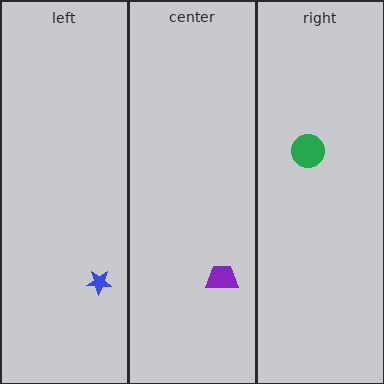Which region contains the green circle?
The right region.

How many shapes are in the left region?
1.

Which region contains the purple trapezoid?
The center region.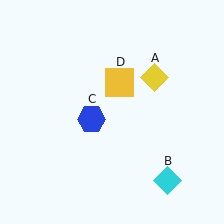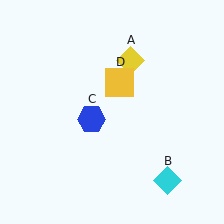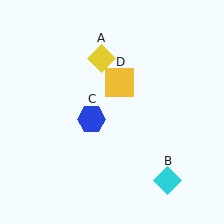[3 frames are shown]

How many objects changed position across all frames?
1 object changed position: yellow diamond (object A).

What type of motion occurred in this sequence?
The yellow diamond (object A) rotated counterclockwise around the center of the scene.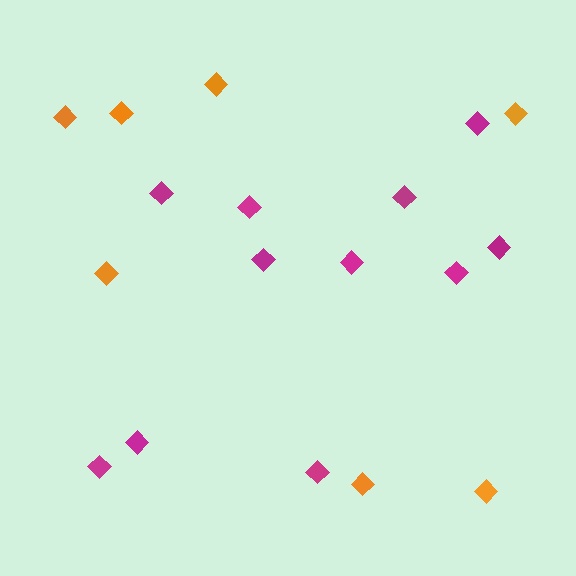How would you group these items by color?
There are 2 groups: one group of orange diamonds (7) and one group of magenta diamonds (11).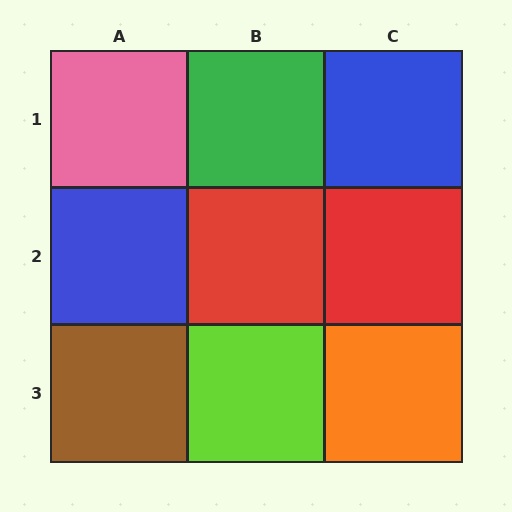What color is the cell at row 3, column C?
Orange.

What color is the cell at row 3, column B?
Lime.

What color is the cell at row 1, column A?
Pink.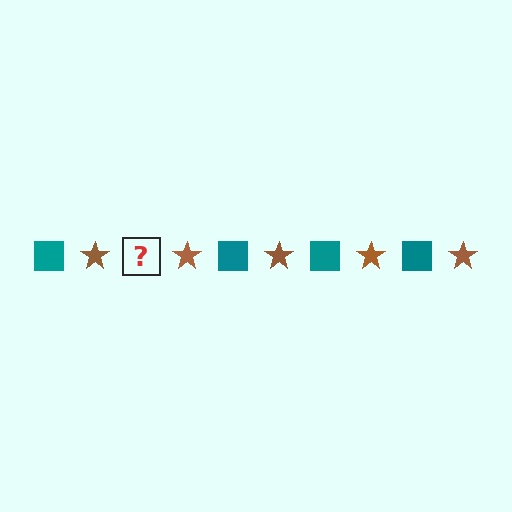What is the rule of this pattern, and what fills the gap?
The rule is that the pattern alternates between teal square and brown star. The gap should be filled with a teal square.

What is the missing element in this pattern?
The missing element is a teal square.